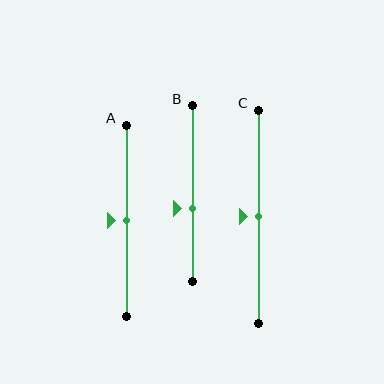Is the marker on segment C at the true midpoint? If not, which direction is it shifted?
Yes, the marker on segment C is at the true midpoint.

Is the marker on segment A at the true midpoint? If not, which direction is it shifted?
Yes, the marker on segment A is at the true midpoint.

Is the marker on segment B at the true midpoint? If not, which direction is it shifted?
No, the marker on segment B is shifted downward by about 8% of the segment length.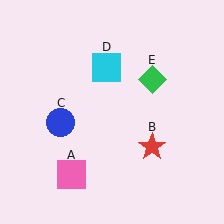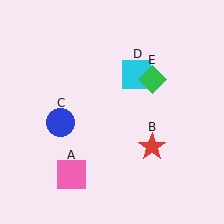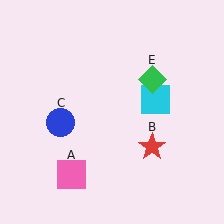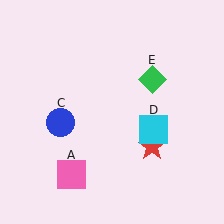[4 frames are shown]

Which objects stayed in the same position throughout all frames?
Pink square (object A) and red star (object B) and blue circle (object C) and green diamond (object E) remained stationary.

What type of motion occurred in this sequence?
The cyan square (object D) rotated clockwise around the center of the scene.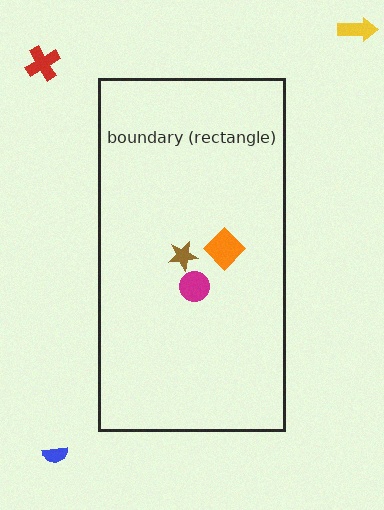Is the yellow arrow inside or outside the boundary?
Outside.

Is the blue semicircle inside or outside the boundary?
Outside.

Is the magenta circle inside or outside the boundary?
Inside.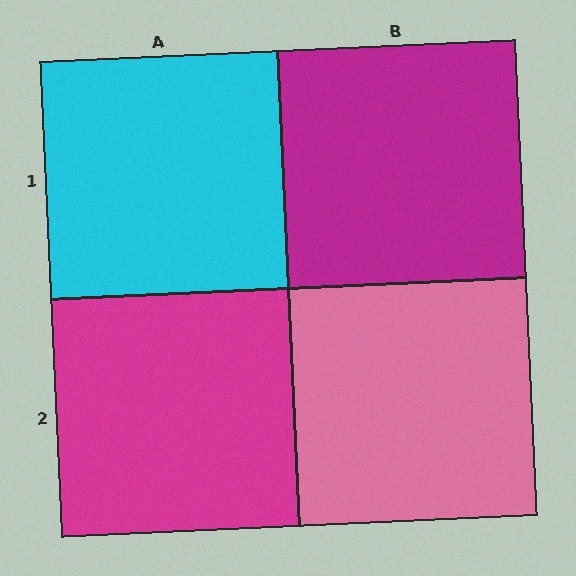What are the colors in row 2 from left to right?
Magenta, pink.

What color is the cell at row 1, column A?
Cyan.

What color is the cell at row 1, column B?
Magenta.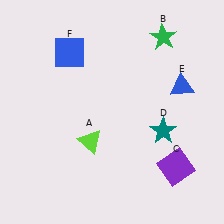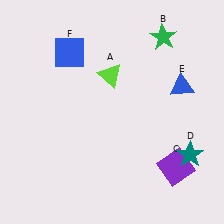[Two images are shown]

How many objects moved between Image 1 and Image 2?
2 objects moved between the two images.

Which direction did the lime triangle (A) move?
The lime triangle (A) moved up.